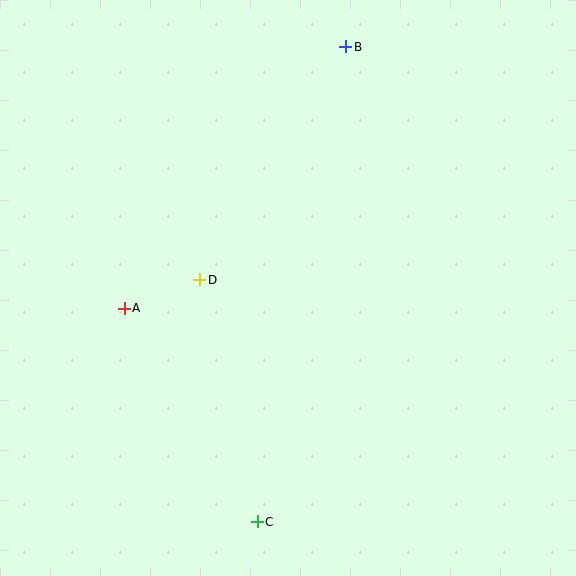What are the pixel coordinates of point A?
Point A is at (124, 308).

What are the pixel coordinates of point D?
Point D is at (200, 280).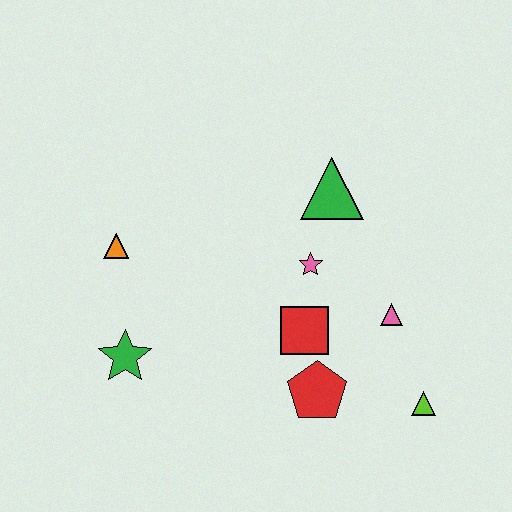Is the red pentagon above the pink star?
No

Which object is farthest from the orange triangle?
The lime triangle is farthest from the orange triangle.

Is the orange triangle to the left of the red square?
Yes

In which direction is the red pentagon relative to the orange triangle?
The red pentagon is to the right of the orange triangle.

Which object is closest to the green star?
The orange triangle is closest to the green star.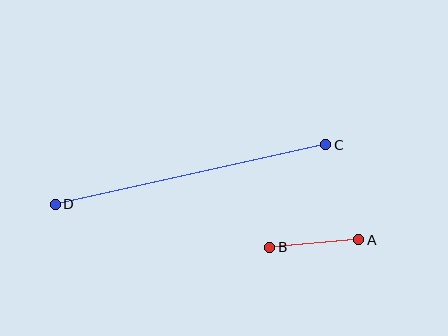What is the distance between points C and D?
The distance is approximately 277 pixels.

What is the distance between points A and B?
The distance is approximately 89 pixels.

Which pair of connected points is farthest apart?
Points C and D are farthest apart.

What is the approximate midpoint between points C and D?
The midpoint is at approximately (190, 175) pixels.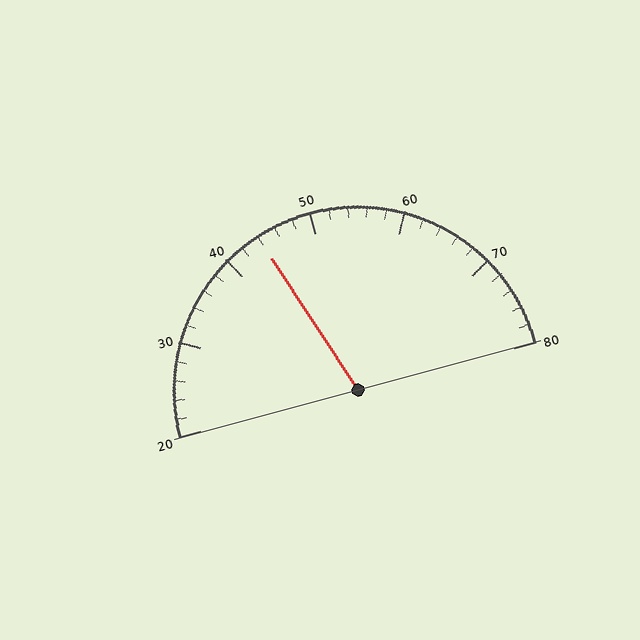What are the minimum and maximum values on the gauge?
The gauge ranges from 20 to 80.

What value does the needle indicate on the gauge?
The needle indicates approximately 44.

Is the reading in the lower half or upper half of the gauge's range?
The reading is in the lower half of the range (20 to 80).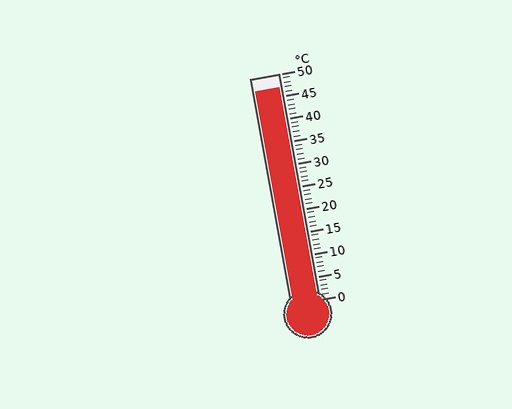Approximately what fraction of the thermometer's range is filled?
The thermometer is filled to approximately 95% of its range.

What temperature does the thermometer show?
The thermometer shows approximately 47°C.